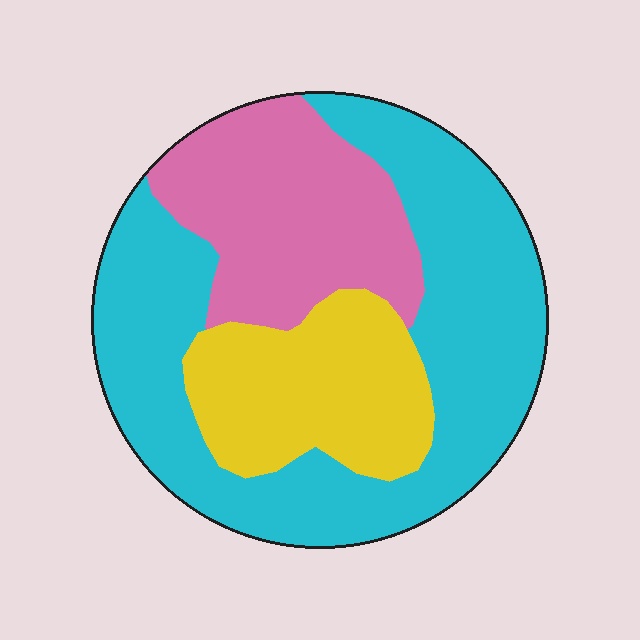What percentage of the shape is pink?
Pink covers roughly 25% of the shape.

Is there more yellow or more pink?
Pink.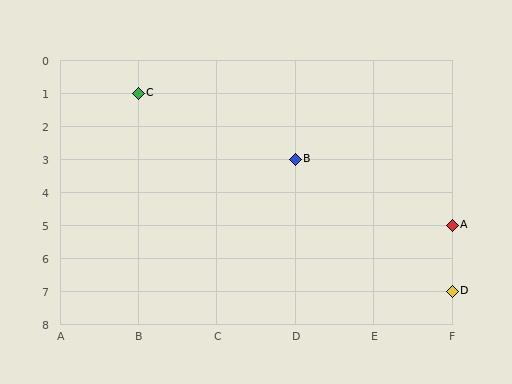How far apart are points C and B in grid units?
Points C and B are 2 columns and 2 rows apart (about 2.8 grid units diagonally).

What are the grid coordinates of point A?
Point A is at grid coordinates (F, 5).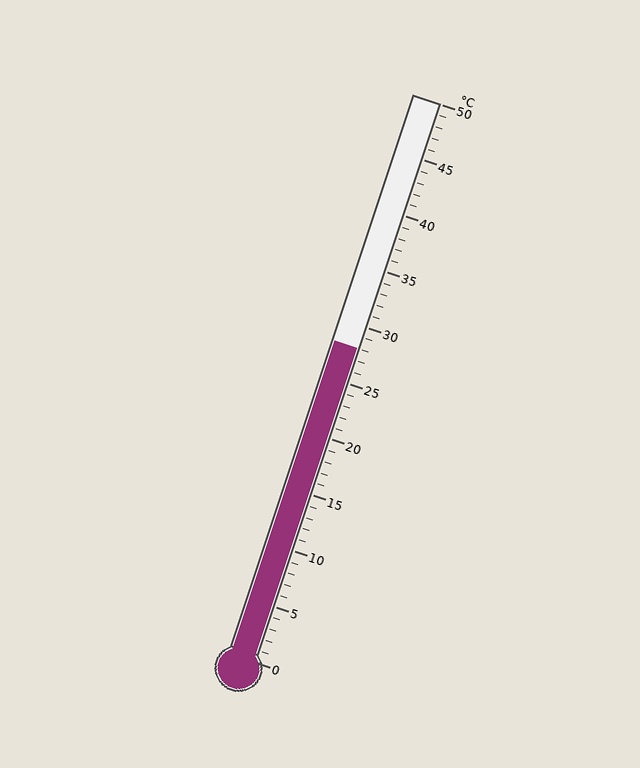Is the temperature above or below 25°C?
The temperature is above 25°C.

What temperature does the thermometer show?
The thermometer shows approximately 28°C.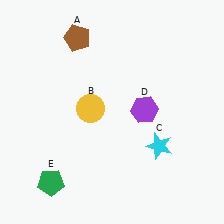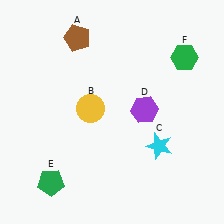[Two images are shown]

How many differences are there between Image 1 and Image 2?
There is 1 difference between the two images.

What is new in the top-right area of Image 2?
A green hexagon (F) was added in the top-right area of Image 2.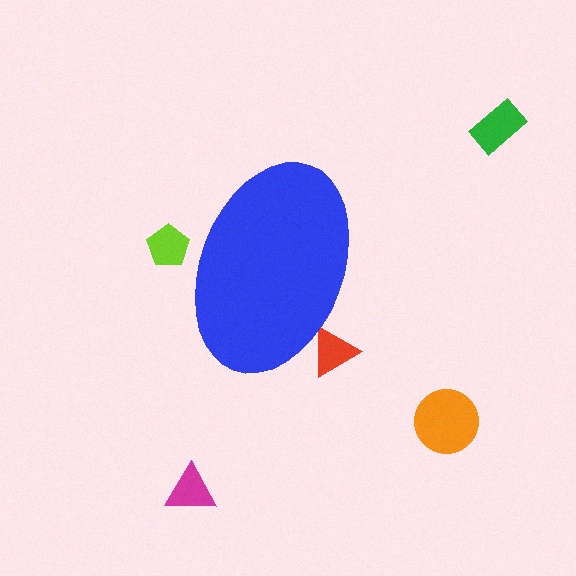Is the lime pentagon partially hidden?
Yes, the lime pentagon is partially hidden behind the blue ellipse.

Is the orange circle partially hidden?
No, the orange circle is fully visible.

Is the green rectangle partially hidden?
No, the green rectangle is fully visible.